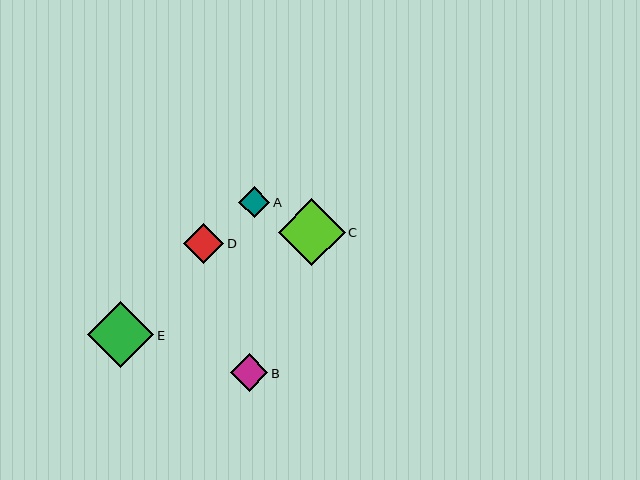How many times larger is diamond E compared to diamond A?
Diamond E is approximately 2.1 times the size of diamond A.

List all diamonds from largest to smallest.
From largest to smallest: C, E, D, B, A.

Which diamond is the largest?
Diamond C is the largest with a size of approximately 67 pixels.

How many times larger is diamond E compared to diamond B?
Diamond E is approximately 1.8 times the size of diamond B.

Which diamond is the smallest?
Diamond A is the smallest with a size of approximately 31 pixels.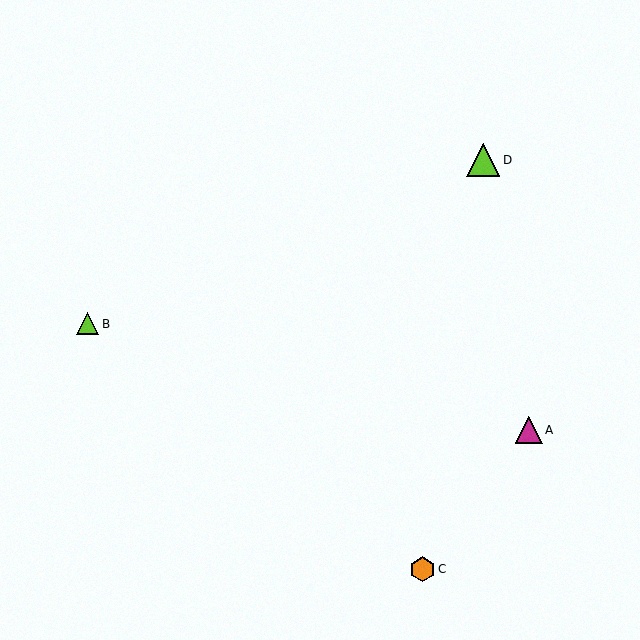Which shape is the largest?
The lime triangle (labeled D) is the largest.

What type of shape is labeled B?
Shape B is a lime triangle.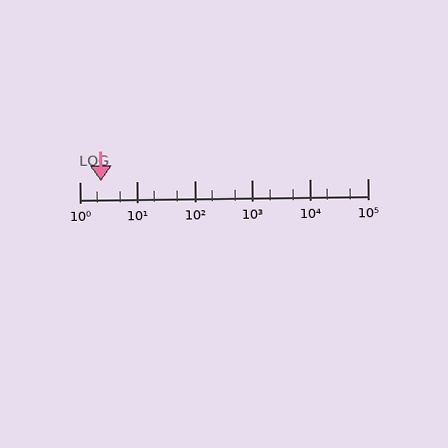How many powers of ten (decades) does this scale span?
The scale spans 5 decades, from 1 to 100000.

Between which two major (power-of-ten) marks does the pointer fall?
The pointer is between 1 and 10.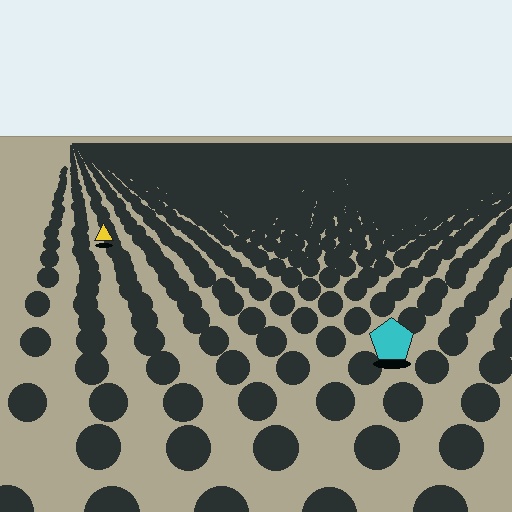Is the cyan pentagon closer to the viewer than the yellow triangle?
Yes. The cyan pentagon is closer — you can tell from the texture gradient: the ground texture is coarser near it.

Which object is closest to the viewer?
The cyan pentagon is closest. The texture marks near it are larger and more spread out.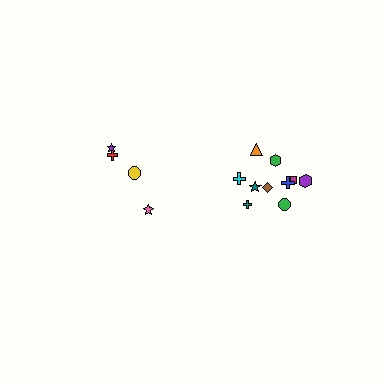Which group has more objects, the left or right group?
The right group.